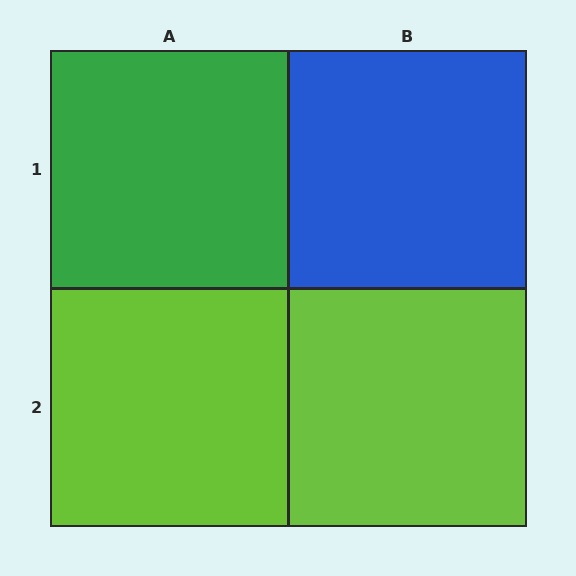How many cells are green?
1 cell is green.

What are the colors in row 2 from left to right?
Lime, lime.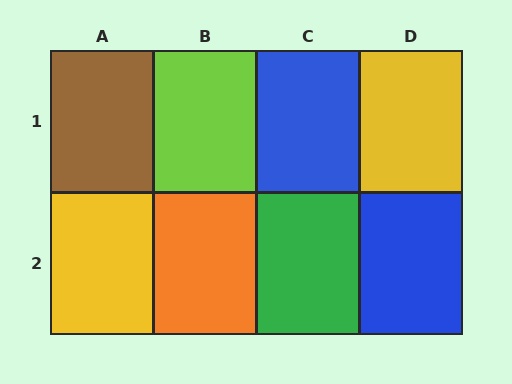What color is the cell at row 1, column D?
Yellow.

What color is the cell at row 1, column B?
Lime.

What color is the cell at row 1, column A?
Brown.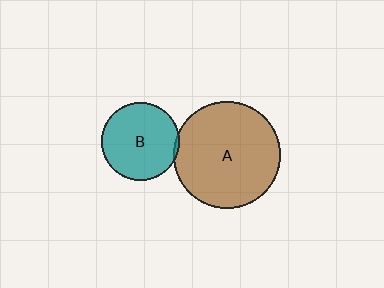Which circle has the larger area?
Circle A (brown).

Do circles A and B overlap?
Yes.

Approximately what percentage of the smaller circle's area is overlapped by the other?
Approximately 5%.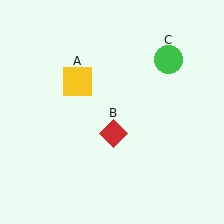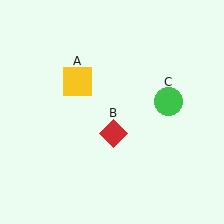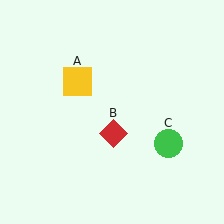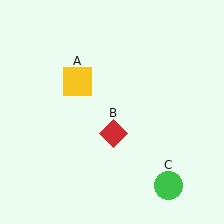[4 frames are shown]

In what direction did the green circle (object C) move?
The green circle (object C) moved down.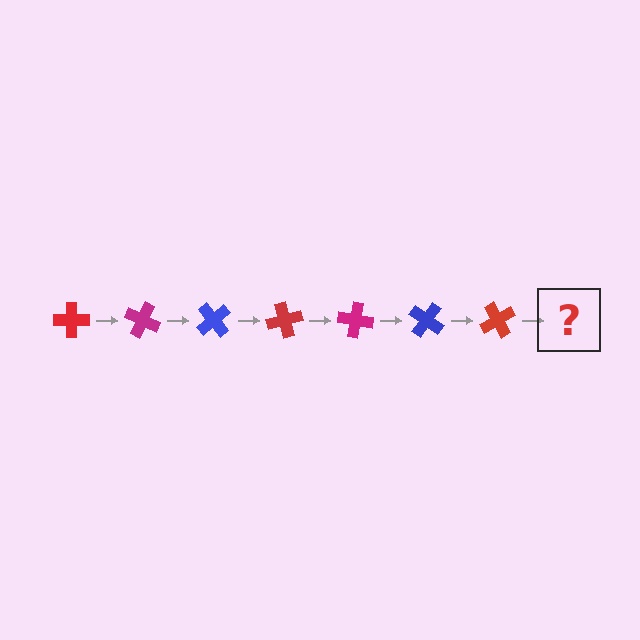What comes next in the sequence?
The next element should be a magenta cross, rotated 175 degrees from the start.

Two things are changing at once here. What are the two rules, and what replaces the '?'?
The two rules are that it rotates 25 degrees each step and the color cycles through red, magenta, and blue. The '?' should be a magenta cross, rotated 175 degrees from the start.